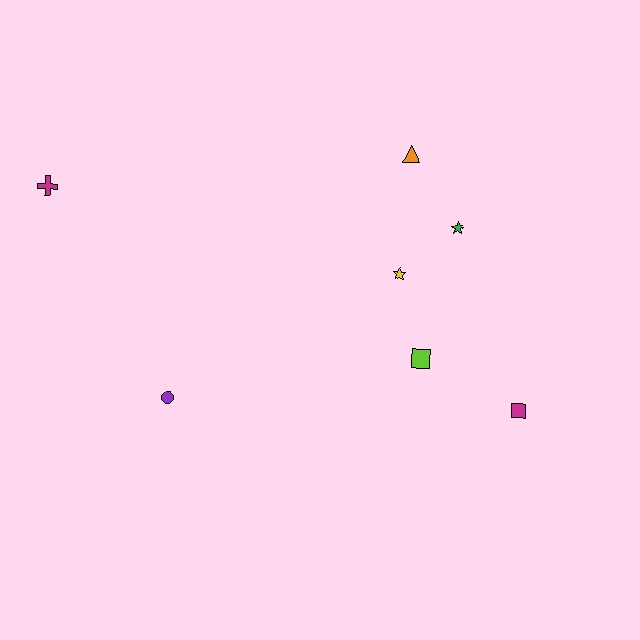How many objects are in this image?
There are 7 objects.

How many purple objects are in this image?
There is 1 purple object.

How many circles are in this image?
There is 1 circle.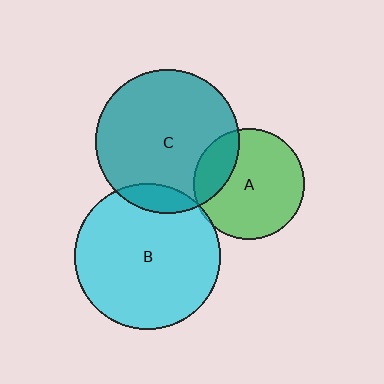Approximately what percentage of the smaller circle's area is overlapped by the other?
Approximately 5%.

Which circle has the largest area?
Circle B (cyan).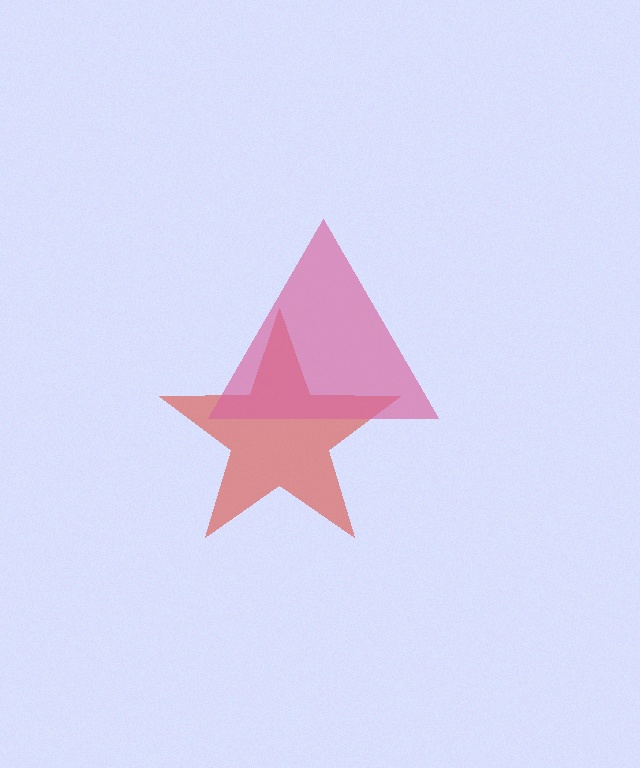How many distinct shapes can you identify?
There are 2 distinct shapes: a red star, a pink triangle.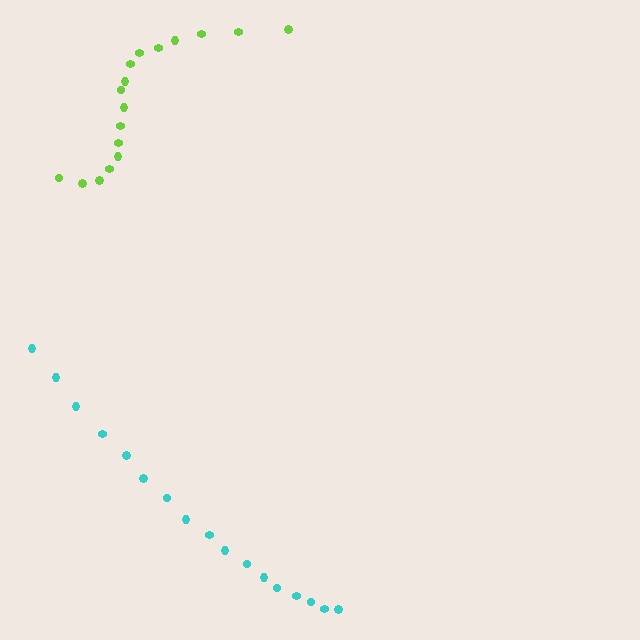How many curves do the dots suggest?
There are 2 distinct paths.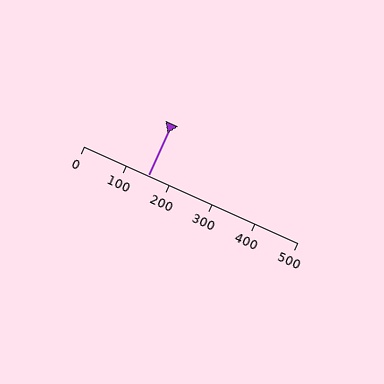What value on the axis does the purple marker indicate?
The marker indicates approximately 150.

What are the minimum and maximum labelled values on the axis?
The axis runs from 0 to 500.